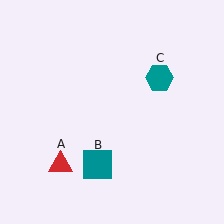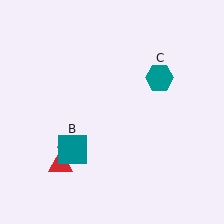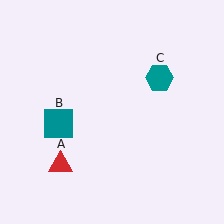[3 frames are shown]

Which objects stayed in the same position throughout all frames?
Red triangle (object A) and teal hexagon (object C) remained stationary.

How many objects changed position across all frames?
1 object changed position: teal square (object B).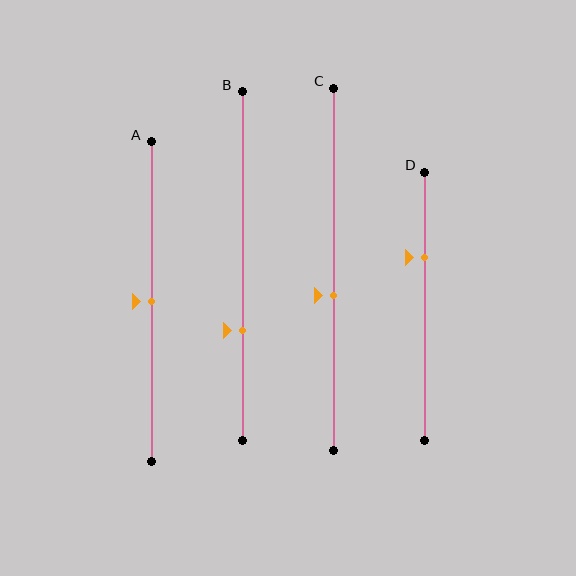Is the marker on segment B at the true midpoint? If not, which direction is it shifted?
No, the marker on segment B is shifted downward by about 18% of the segment length.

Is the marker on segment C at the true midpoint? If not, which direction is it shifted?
No, the marker on segment C is shifted downward by about 7% of the segment length.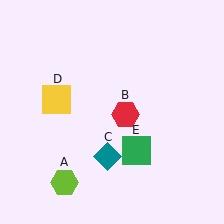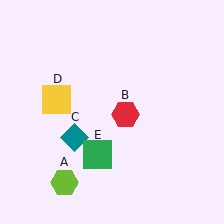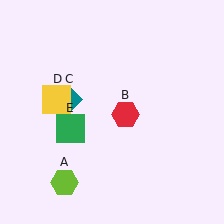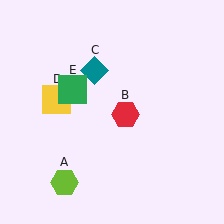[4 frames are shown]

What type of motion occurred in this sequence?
The teal diamond (object C), green square (object E) rotated clockwise around the center of the scene.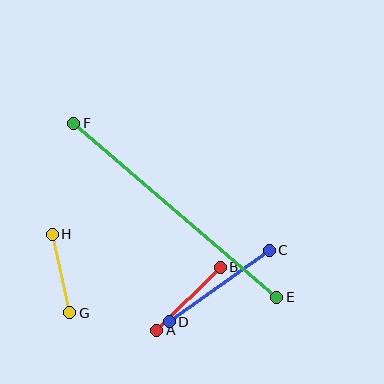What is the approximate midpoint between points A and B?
The midpoint is at approximately (188, 299) pixels.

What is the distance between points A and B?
The distance is approximately 89 pixels.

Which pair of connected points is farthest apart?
Points E and F are farthest apart.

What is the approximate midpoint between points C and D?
The midpoint is at approximately (219, 286) pixels.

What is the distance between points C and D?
The distance is approximately 123 pixels.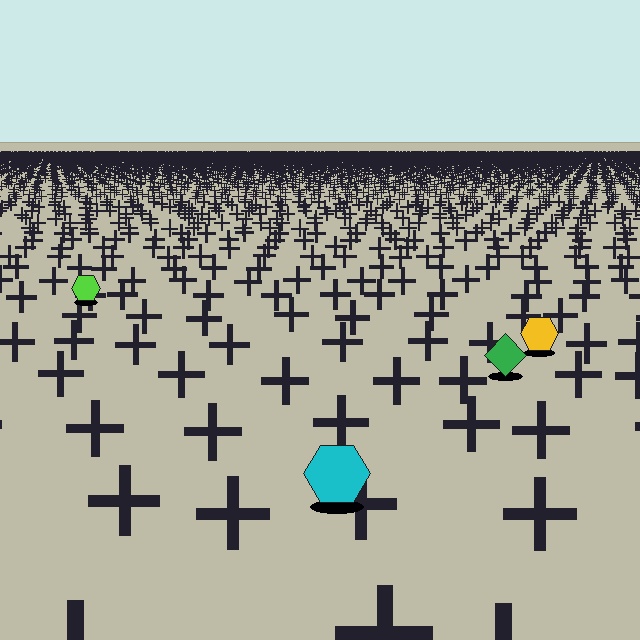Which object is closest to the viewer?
The cyan hexagon is closest. The texture marks near it are larger and more spread out.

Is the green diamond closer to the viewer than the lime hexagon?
Yes. The green diamond is closer — you can tell from the texture gradient: the ground texture is coarser near it.